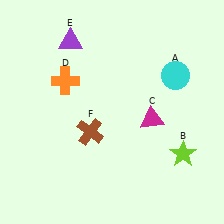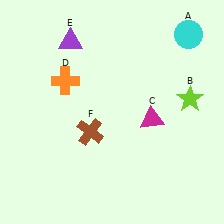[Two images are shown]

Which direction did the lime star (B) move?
The lime star (B) moved up.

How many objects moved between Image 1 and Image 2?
2 objects moved between the two images.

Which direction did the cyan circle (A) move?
The cyan circle (A) moved up.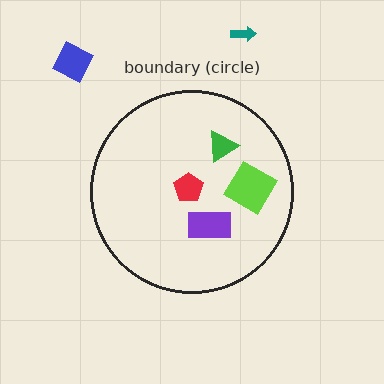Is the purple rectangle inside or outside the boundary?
Inside.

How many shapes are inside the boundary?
4 inside, 2 outside.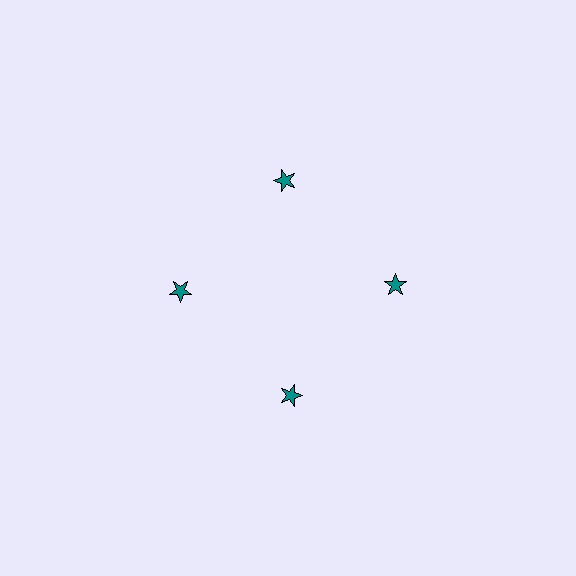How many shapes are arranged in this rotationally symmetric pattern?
There are 4 shapes, arranged in 4 groups of 1.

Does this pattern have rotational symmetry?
Yes, this pattern has 4-fold rotational symmetry. It looks the same after rotating 90 degrees around the center.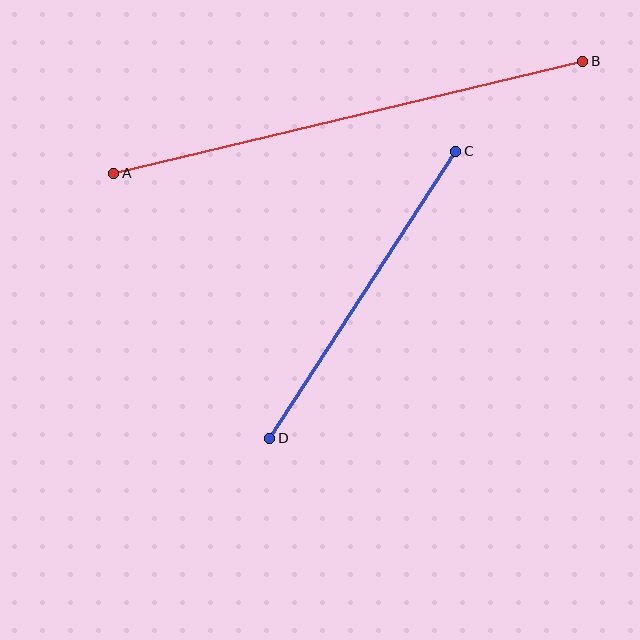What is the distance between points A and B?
The distance is approximately 482 pixels.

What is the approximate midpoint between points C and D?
The midpoint is at approximately (363, 295) pixels.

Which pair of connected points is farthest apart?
Points A and B are farthest apart.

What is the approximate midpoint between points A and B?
The midpoint is at approximately (348, 117) pixels.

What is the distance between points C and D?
The distance is approximately 342 pixels.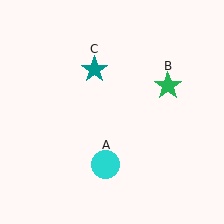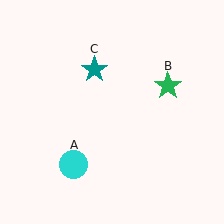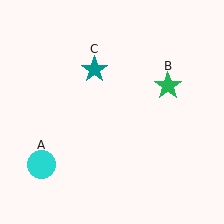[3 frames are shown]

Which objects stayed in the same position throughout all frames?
Green star (object B) and teal star (object C) remained stationary.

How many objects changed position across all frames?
1 object changed position: cyan circle (object A).